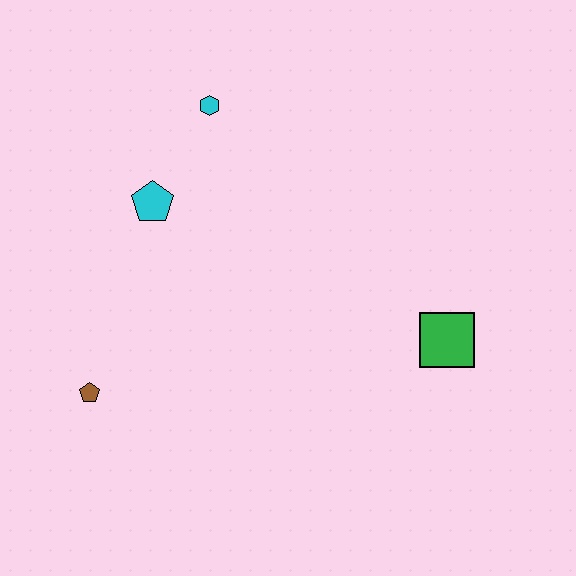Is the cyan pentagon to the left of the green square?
Yes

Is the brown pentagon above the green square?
No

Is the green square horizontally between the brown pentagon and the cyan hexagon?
No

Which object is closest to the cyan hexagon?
The cyan pentagon is closest to the cyan hexagon.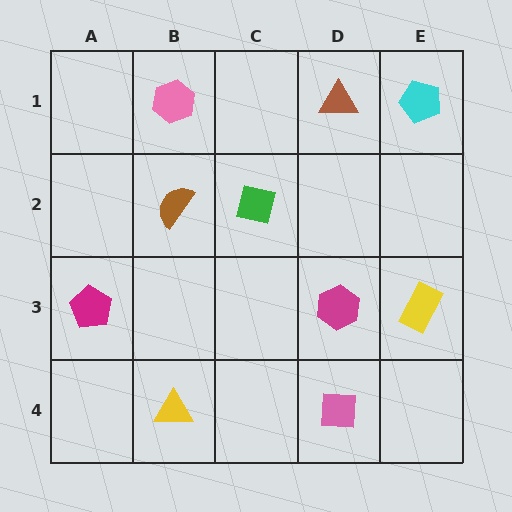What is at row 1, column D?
A brown triangle.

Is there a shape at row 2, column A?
No, that cell is empty.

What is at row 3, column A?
A magenta pentagon.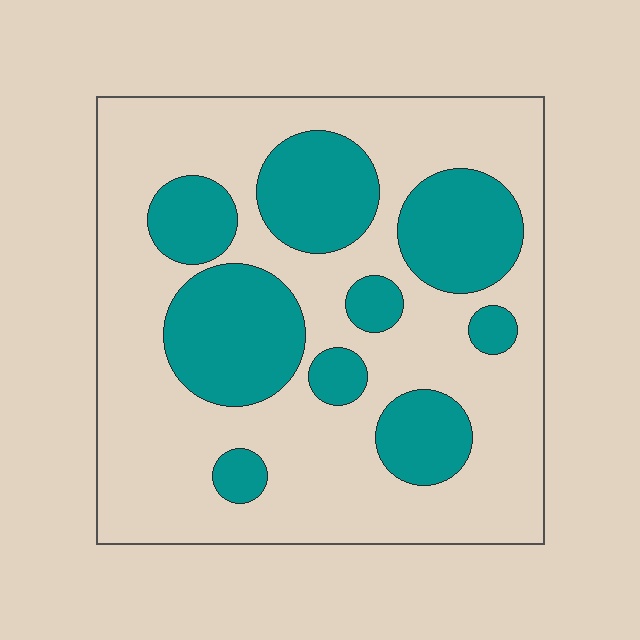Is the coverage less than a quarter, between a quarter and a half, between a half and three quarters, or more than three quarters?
Between a quarter and a half.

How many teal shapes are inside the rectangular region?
9.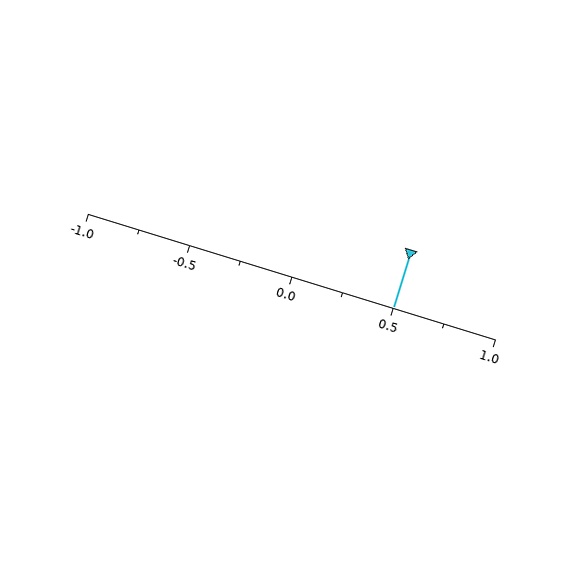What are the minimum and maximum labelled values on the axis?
The axis runs from -1.0 to 1.0.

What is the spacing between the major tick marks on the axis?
The major ticks are spaced 0.5 apart.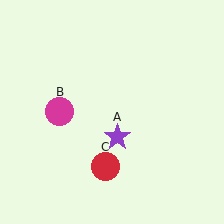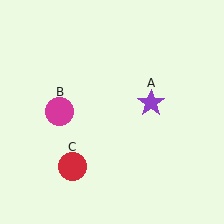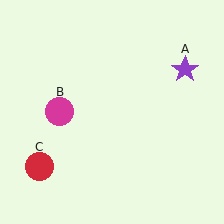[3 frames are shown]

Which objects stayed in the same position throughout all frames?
Magenta circle (object B) remained stationary.